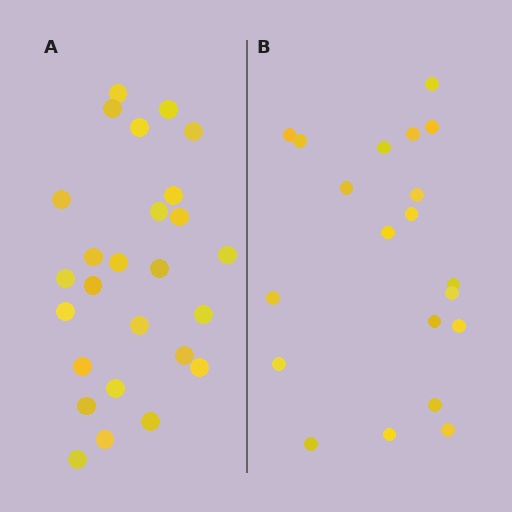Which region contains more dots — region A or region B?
Region A (the left region) has more dots.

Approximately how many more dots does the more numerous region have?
Region A has about 6 more dots than region B.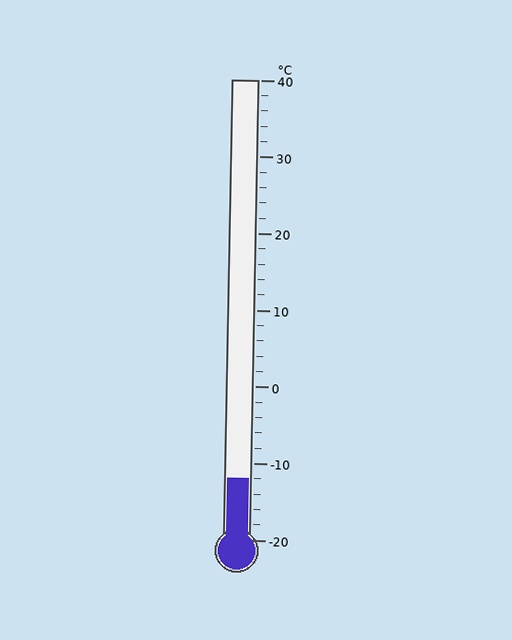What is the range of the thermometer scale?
The thermometer scale ranges from -20°C to 40°C.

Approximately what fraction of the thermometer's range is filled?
The thermometer is filled to approximately 15% of its range.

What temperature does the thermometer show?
The thermometer shows approximately -12°C.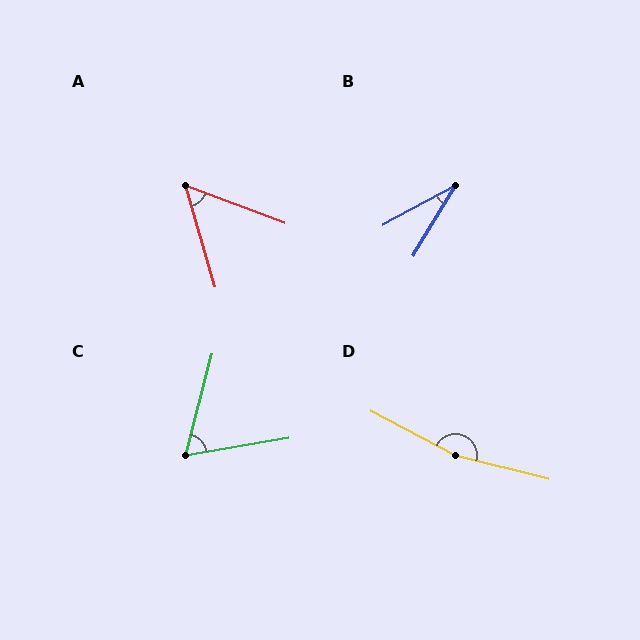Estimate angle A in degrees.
Approximately 53 degrees.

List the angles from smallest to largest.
B (30°), A (53°), C (65°), D (166°).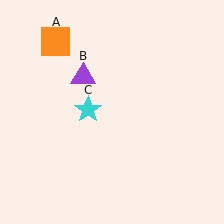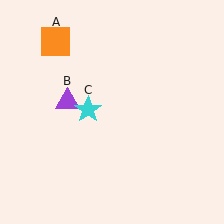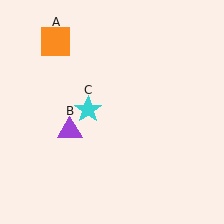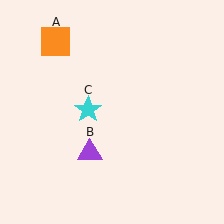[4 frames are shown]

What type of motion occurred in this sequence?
The purple triangle (object B) rotated counterclockwise around the center of the scene.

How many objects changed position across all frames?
1 object changed position: purple triangle (object B).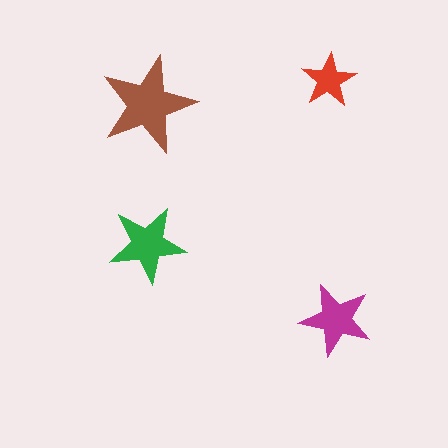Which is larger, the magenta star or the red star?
The magenta one.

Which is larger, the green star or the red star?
The green one.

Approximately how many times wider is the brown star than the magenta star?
About 1.5 times wider.